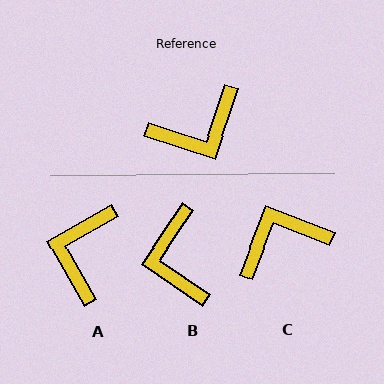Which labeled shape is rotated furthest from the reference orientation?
C, about 177 degrees away.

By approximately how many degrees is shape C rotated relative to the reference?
Approximately 177 degrees counter-clockwise.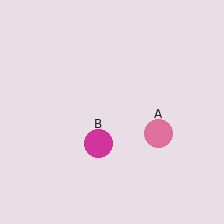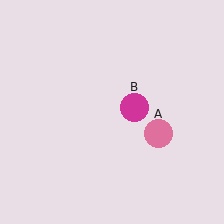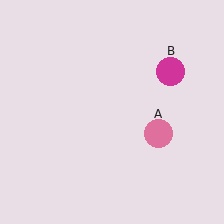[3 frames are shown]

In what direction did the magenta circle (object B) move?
The magenta circle (object B) moved up and to the right.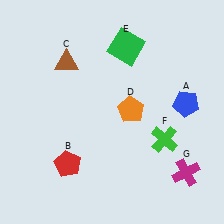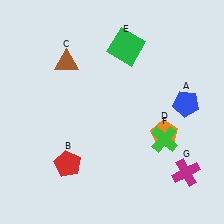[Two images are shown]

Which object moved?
The orange pentagon (D) moved right.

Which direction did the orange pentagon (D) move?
The orange pentagon (D) moved right.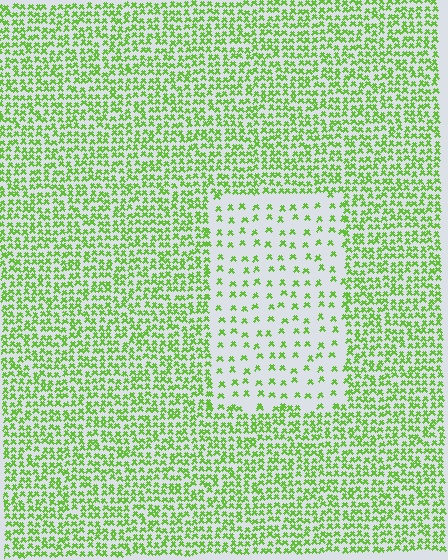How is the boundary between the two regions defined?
The boundary is defined by a change in element density (approximately 2.8x ratio). All elements are the same color, size, and shape.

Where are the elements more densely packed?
The elements are more densely packed outside the rectangle boundary.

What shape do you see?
I see a rectangle.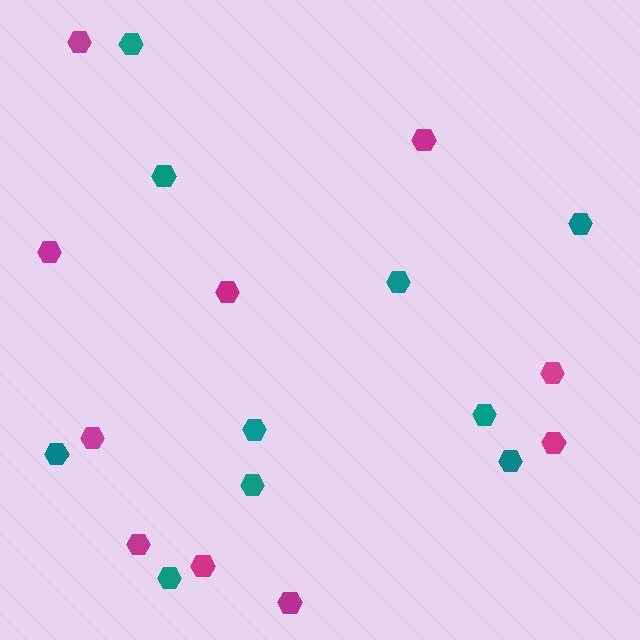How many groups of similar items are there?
There are 2 groups: one group of teal hexagons (10) and one group of magenta hexagons (10).